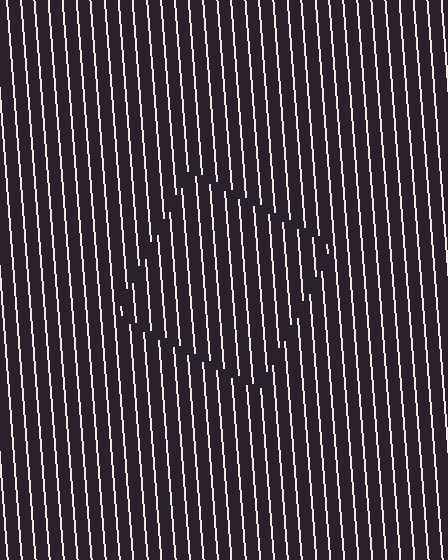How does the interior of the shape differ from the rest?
The interior of the shape contains the same grating, shifted by half a period — the contour is defined by the phase discontinuity where line-ends from the inner and outer gratings abut.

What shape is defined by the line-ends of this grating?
An illusory square. The interior of the shape contains the same grating, shifted by half a period — the contour is defined by the phase discontinuity where line-ends from the inner and outer gratings abut.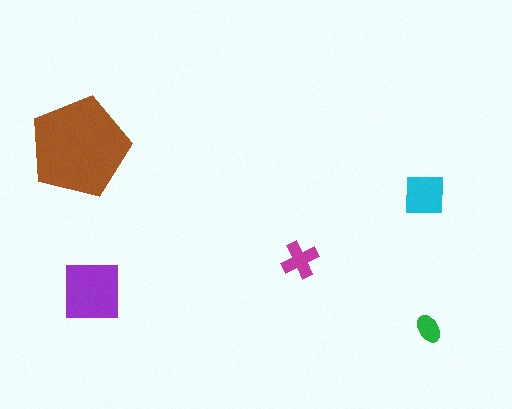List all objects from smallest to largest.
The green ellipse, the magenta cross, the cyan square, the purple square, the brown pentagon.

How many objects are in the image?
There are 5 objects in the image.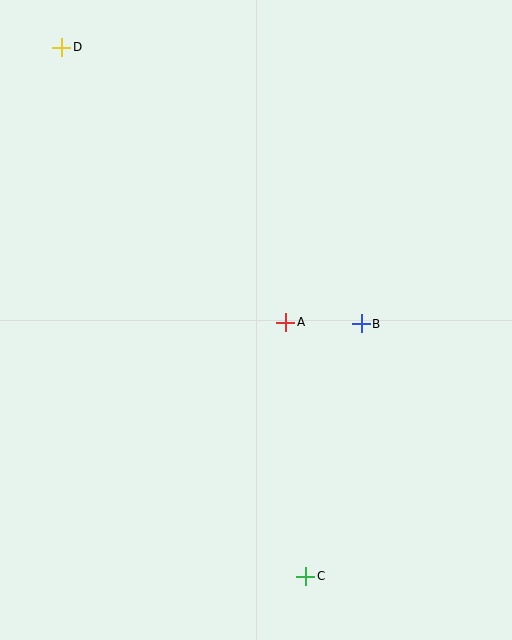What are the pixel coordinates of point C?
Point C is at (306, 576).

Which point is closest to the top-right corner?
Point B is closest to the top-right corner.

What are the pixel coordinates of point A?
Point A is at (286, 322).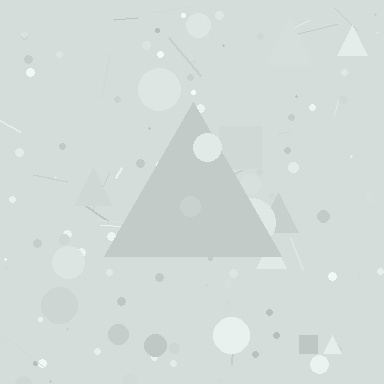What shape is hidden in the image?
A triangle is hidden in the image.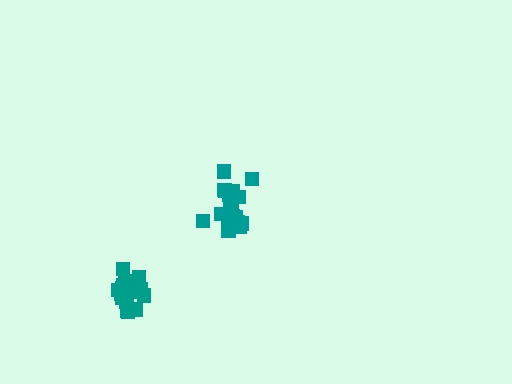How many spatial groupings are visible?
There are 2 spatial groupings.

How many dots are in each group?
Group 1: 19 dots, Group 2: 17 dots (36 total).